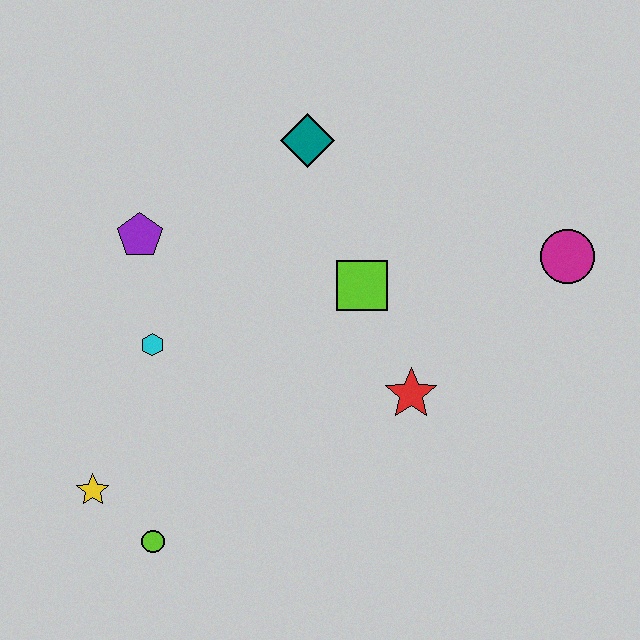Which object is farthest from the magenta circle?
The yellow star is farthest from the magenta circle.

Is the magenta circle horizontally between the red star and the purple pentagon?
No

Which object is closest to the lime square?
The red star is closest to the lime square.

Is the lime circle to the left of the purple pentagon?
No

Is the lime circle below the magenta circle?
Yes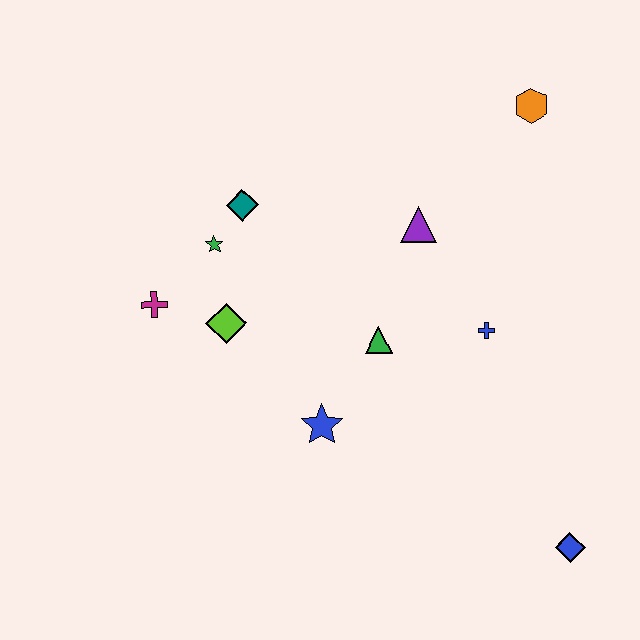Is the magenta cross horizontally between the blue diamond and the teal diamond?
No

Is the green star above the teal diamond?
No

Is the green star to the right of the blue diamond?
No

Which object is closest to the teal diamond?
The green star is closest to the teal diamond.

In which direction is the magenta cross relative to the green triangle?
The magenta cross is to the left of the green triangle.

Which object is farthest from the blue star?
The orange hexagon is farthest from the blue star.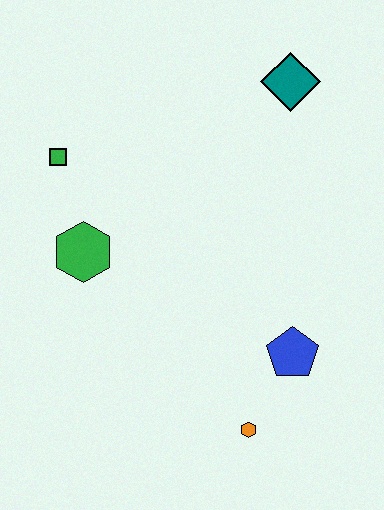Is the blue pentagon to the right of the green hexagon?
Yes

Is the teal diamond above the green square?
Yes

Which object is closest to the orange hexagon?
The blue pentagon is closest to the orange hexagon.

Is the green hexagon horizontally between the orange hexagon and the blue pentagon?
No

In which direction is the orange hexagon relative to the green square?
The orange hexagon is below the green square.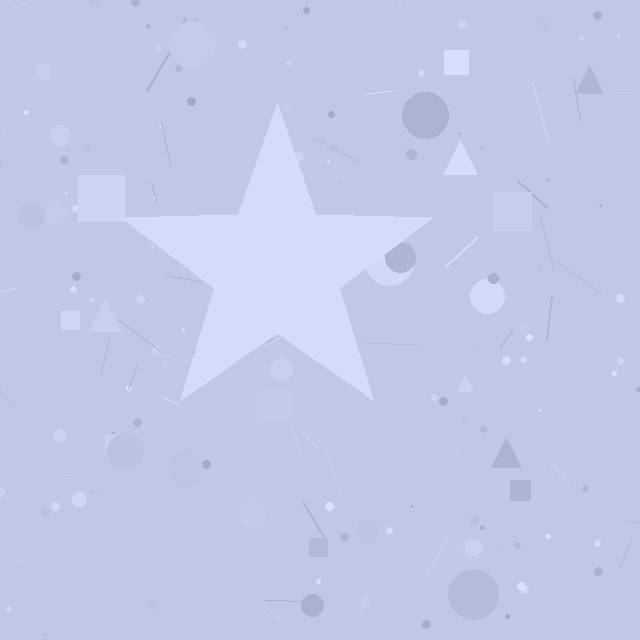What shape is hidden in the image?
A star is hidden in the image.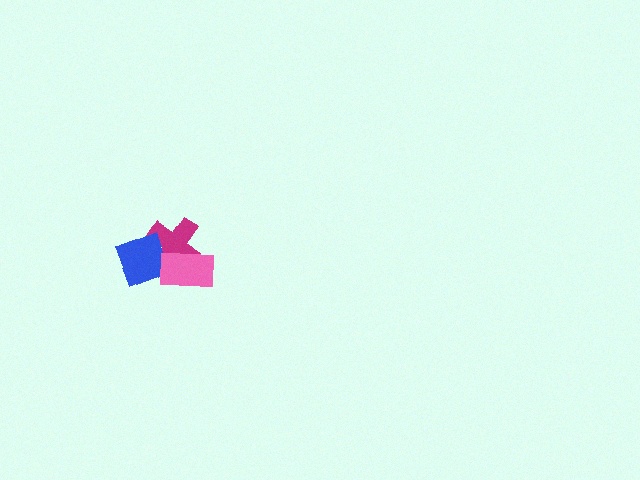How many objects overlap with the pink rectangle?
2 objects overlap with the pink rectangle.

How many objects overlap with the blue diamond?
2 objects overlap with the blue diamond.